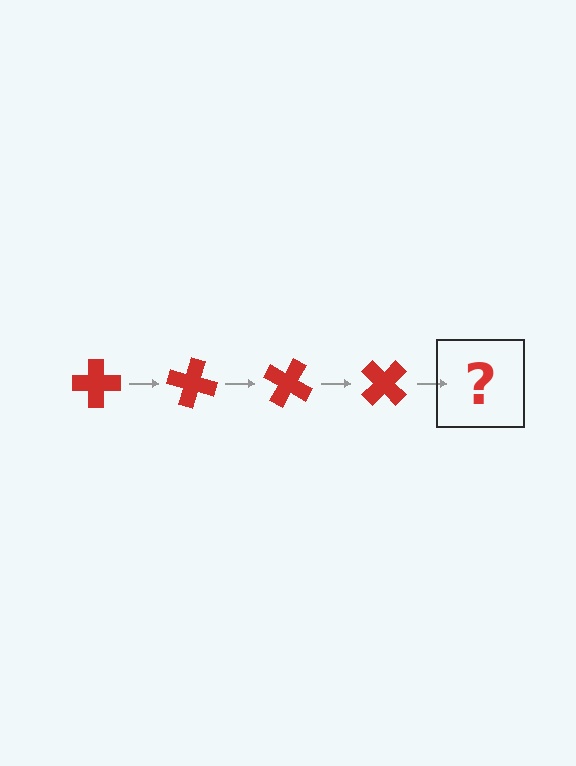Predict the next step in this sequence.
The next step is a red cross rotated 60 degrees.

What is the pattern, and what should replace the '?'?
The pattern is that the cross rotates 15 degrees each step. The '?' should be a red cross rotated 60 degrees.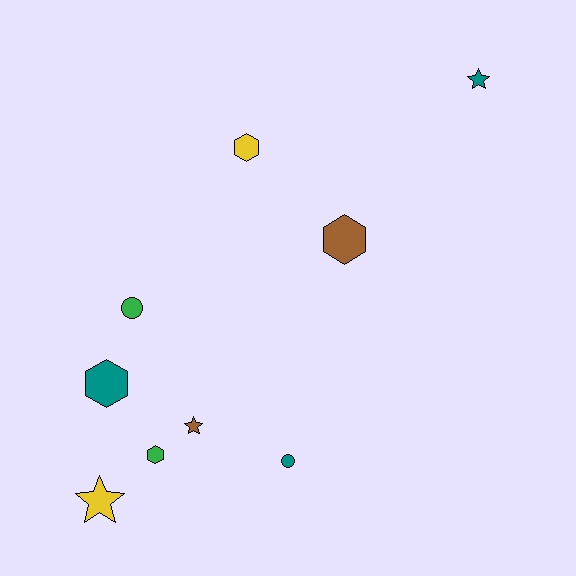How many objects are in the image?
There are 9 objects.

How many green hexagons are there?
There is 1 green hexagon.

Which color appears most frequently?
Teal, with 3 objects.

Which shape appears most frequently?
Hexagon, with 4 objects.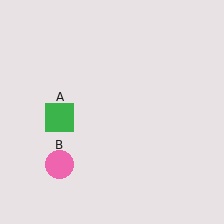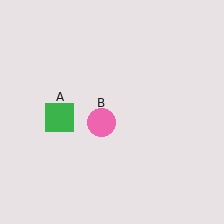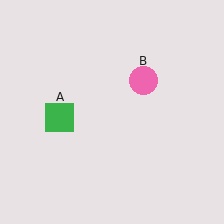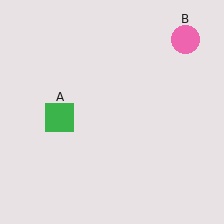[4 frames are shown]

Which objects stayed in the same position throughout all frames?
Green square (object A) remained stationary.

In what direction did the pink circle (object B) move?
The pink circle (object B) moved up and to the right.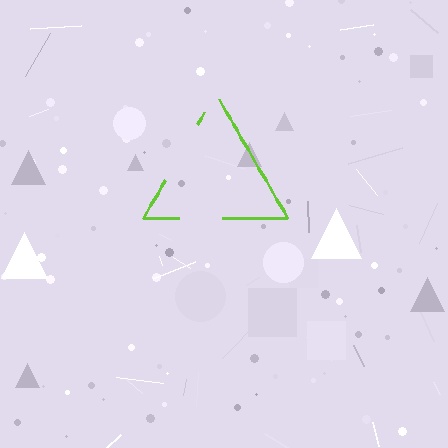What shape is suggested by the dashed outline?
The dashed outline suggests a triangle.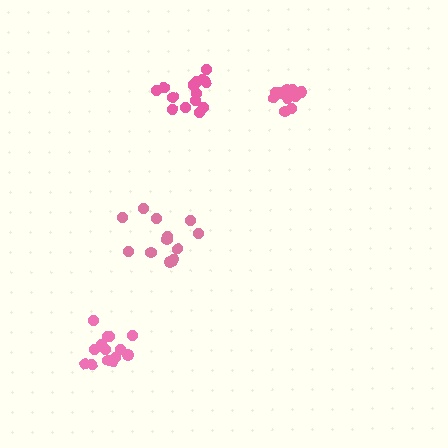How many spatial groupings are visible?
There are 4 spatial groupings.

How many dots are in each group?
Group 1: 12 dots, Group 2: 12 dots, Group 3: 14 dots, Group 4: 14 dots (52 total).